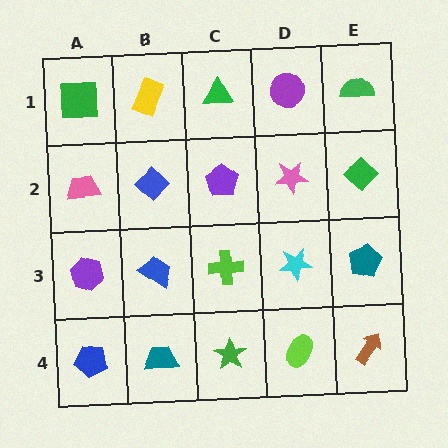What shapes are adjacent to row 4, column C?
A lime cross (row 3, column C), a teal trapezoid (row 4, column B), a lime ellipse (row 4, column D).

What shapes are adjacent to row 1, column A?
A pink trapezoid (row 2, column A), a yellow rectangle (row 1, column B).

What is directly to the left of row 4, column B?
A blue pentagon.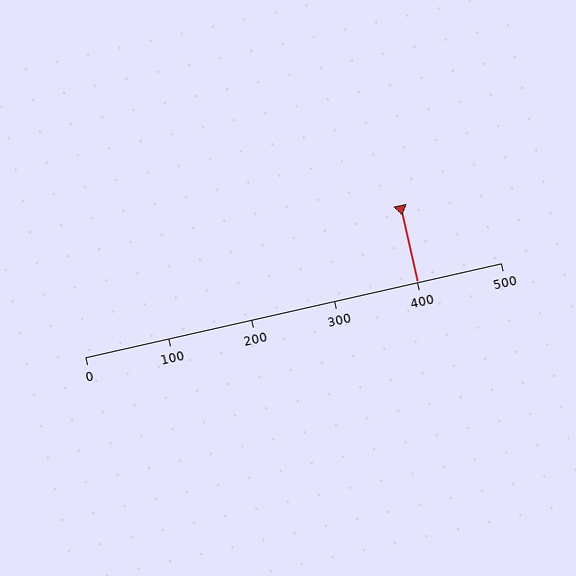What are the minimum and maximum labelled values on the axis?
The axis runs from 0 to 500.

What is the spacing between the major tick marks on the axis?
The major ticks are spaced 100 apart.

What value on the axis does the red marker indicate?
The marker indicates approximately 400.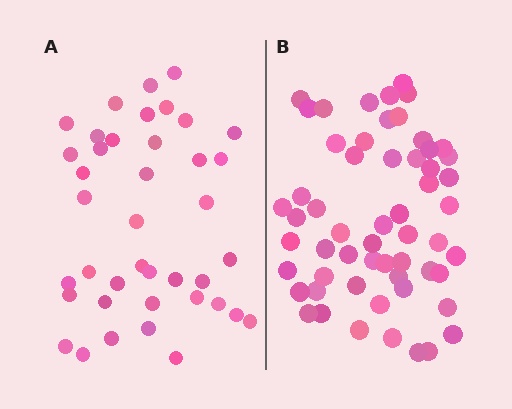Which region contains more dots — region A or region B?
Region B (the right region) has more dots.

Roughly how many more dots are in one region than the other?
Region B has approximately 15 more dots than region A.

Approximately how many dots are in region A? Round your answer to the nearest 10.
About 40 dots.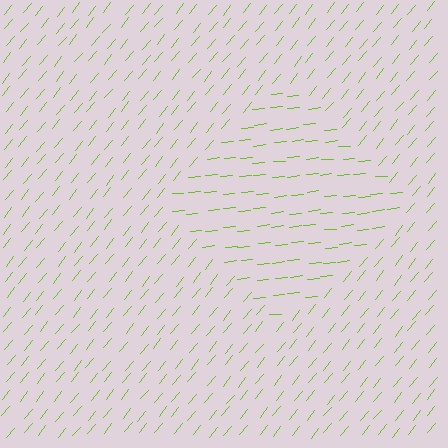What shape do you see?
I see a diamond.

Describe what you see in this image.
The image is filled with small lime line segments. A diamond region in the image has lines oriented differently from the surrounding lines, creating a visible texture boundary.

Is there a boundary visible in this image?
Yes, there is a texture boundary formed by a change in line orientation.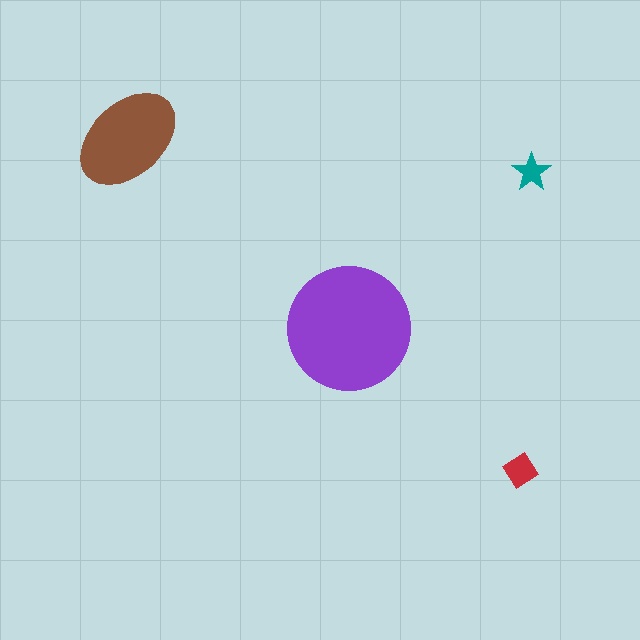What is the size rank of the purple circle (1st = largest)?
1st.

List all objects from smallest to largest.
The teal star, the red diamond, the brown ellipse, the purple circle.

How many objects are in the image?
There are 4 objects in the image.